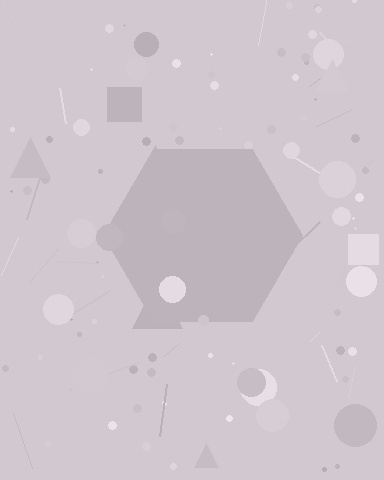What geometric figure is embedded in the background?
A hexagon is embedded in the background.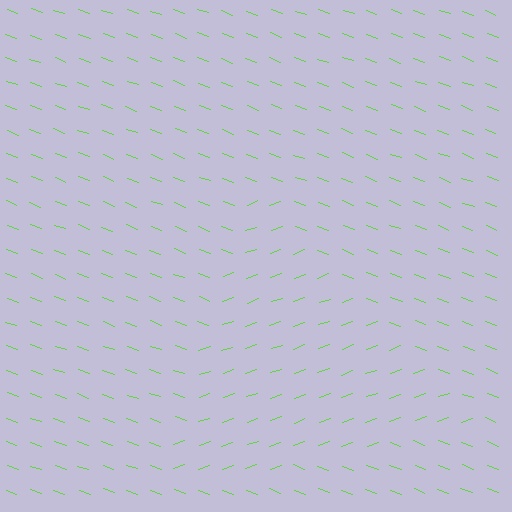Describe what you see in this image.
The image is filled with small lime line segments. A triangle region in the image has lines oriented differently from the surrounding lines, creating a visible texture boundary.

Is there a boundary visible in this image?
Yes, there is a texture boundary formed by a change in line orientation.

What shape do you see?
I see a triangle.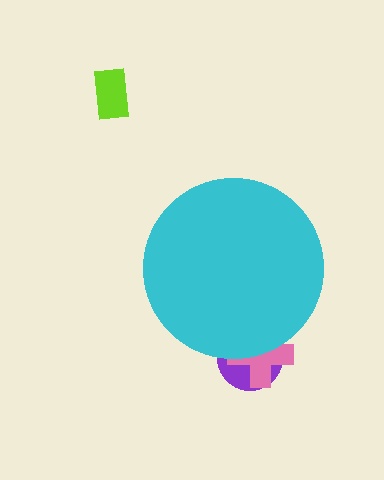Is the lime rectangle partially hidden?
No, the lime rectangle is fully visible.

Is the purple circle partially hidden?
Yes, the purple circle is partially hidden behind the cyan circle.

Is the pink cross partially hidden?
Yes, the pink cross is partially hidden behind the cyan circle.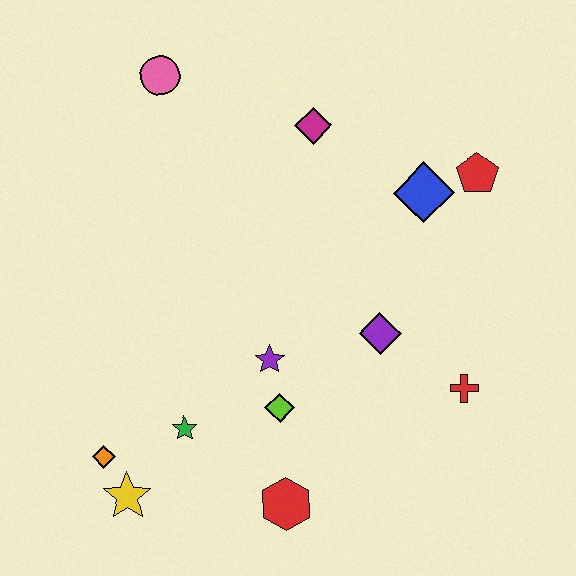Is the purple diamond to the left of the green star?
No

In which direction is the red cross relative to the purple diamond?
The red cross is to the right of the purple diamond.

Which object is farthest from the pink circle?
The red hexagon is farthest from the pink circle.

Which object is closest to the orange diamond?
The yellow star is closest to the orange diamond.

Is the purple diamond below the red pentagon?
Yes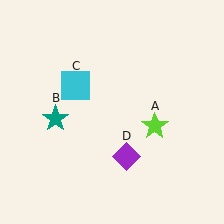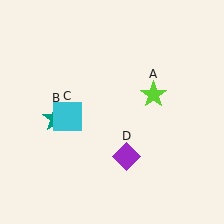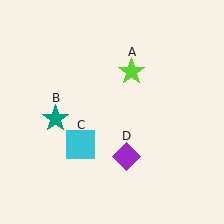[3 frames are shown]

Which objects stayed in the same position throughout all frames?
Teal star (object B) and purple diamond (object D) remained stationary.